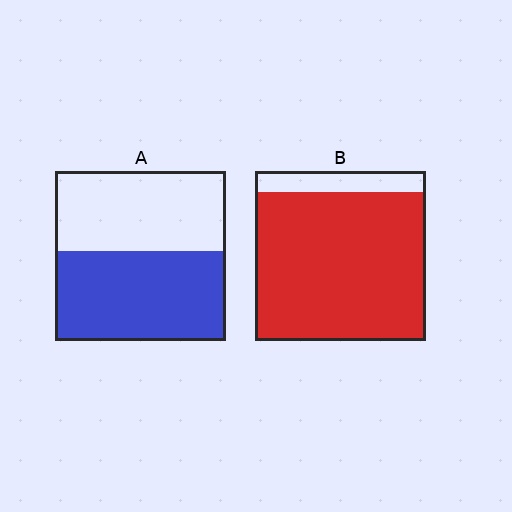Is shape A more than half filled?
Roughly half.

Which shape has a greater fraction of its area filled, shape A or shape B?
Shape B.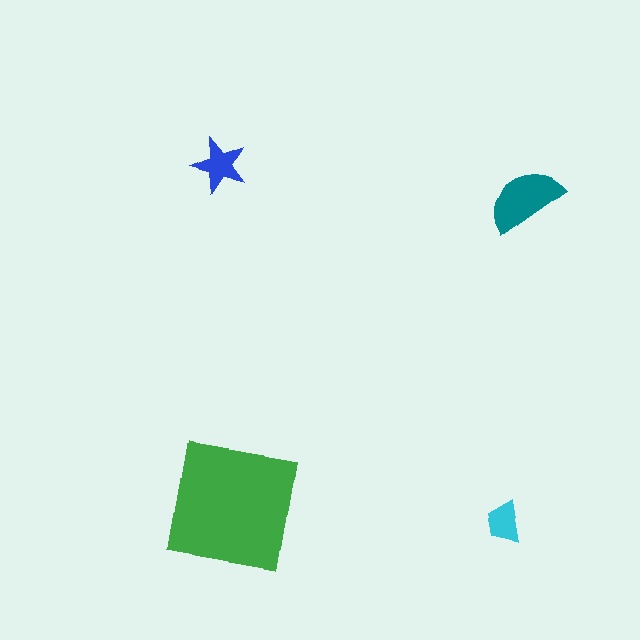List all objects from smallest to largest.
The cyan trapezoid, the blue star, the teal semicircle, the green square.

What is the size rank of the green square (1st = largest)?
1st.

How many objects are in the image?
There are 4 objects in the image.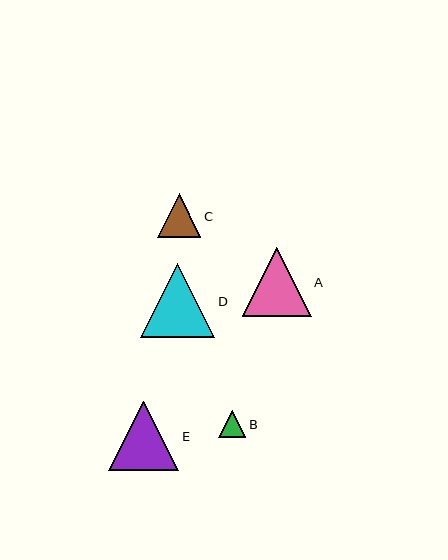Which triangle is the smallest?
Triangle B is the smallest with a size of approximately 28 pixels.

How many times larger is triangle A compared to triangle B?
Triangle A is approximately 2.5 times the size of triangle B.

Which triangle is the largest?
Triangle D is the largest with a size of approximately 74 pixels.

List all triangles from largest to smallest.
From largest to smallest: D, E, A, C, B.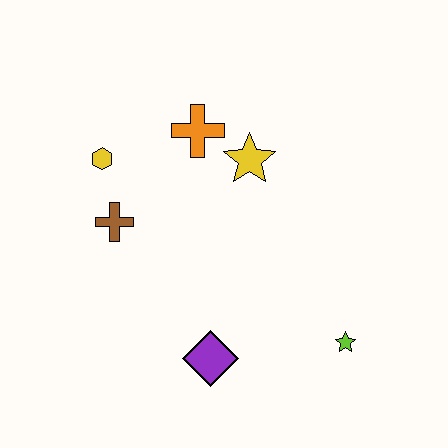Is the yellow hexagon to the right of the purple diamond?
No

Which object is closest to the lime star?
The purple diamond is closest to the lime star.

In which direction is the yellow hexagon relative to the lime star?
The yellow hexagon is to the left of the lime star.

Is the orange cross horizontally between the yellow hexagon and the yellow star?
Yes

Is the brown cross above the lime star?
Yes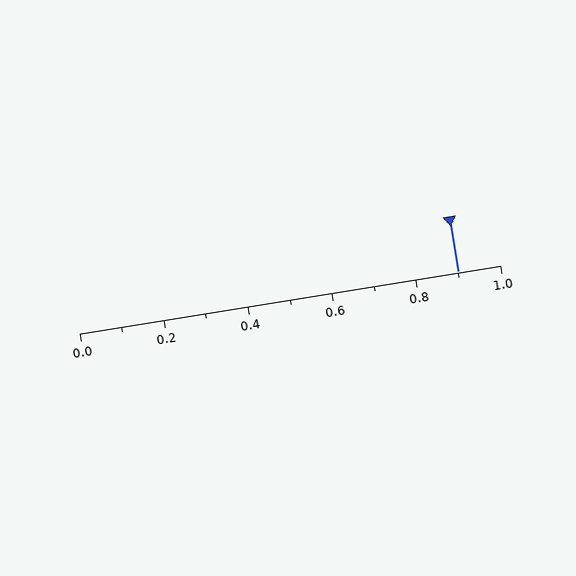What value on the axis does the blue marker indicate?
The marker indicates approximately 0.9.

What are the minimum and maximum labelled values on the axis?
The axis runs from 0.0 to 1.0.